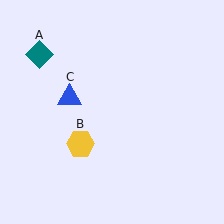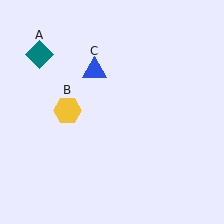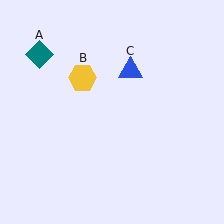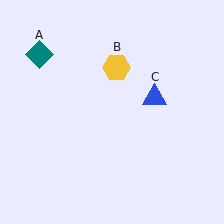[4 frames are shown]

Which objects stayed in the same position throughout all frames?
Teal diamond (object A) remained stationary.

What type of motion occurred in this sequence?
The yellow hexagon (object B), blue triangle (object C) rotated clockwise around the center of the scene.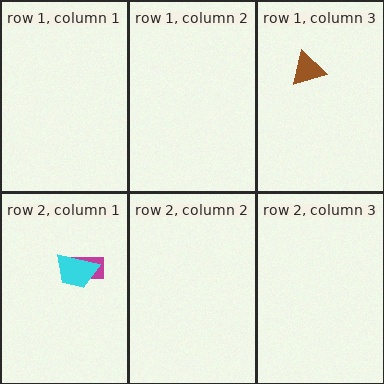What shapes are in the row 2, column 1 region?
The magenta rectangle, the cyan trapezoid.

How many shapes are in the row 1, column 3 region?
1.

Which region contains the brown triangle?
The row 1, column 3 region.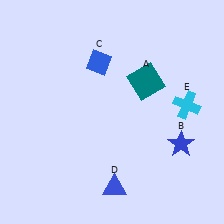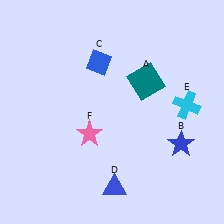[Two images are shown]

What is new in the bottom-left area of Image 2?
A pink star (F) was added in the bottom-left area of Image 2.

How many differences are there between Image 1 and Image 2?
There is 1 difference between the two images.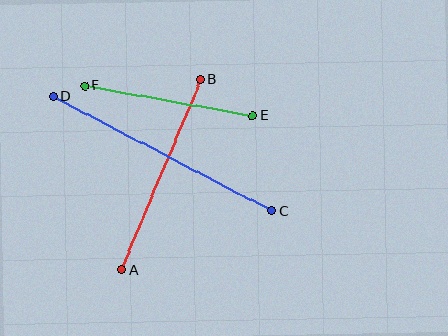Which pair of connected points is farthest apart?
Points C and D are farthest apart.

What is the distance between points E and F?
The distance is approximately 171 pixels.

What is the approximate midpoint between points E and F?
The midpoint is at approximately (169, 101) pixels.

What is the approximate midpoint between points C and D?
The midpoint is at approximately (162, 154) pixels.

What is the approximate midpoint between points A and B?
The midpoint is at approximately (161, 175) pixels.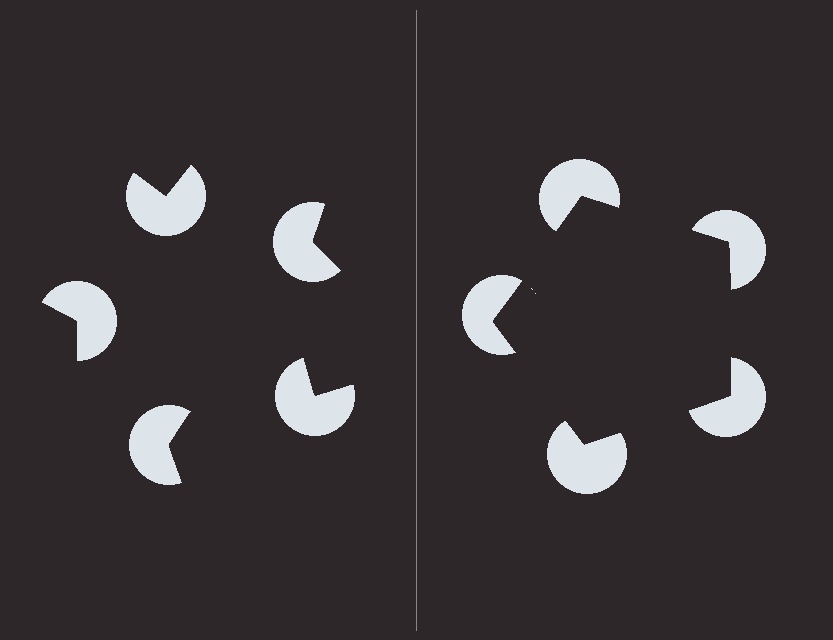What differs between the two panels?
The pac-man discs are positioned identically on both sides; only the wedge orientations differ. On the right they align to a pentagon; on the left they are misaligned.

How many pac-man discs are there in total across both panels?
10 — 5 on each side.